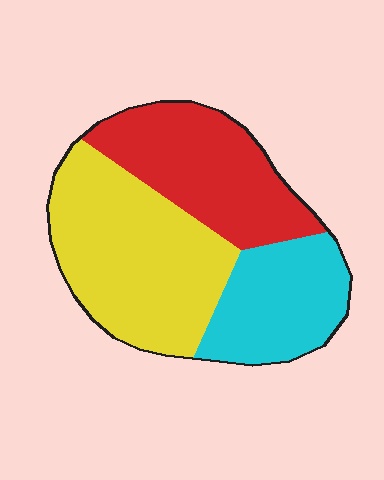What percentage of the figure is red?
Red takes up between a quarter and a half of the figure.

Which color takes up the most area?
Yellow, at roughly 45%.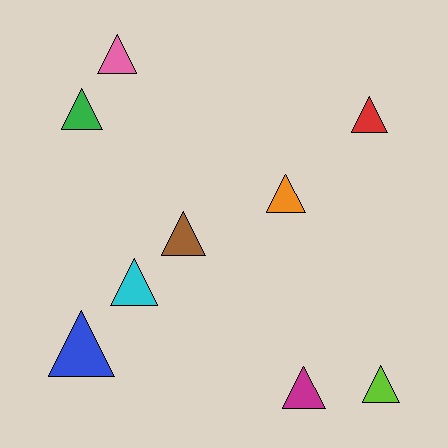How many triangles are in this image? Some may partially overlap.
There are 9 triangles.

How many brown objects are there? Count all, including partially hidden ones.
There is 1 brown object.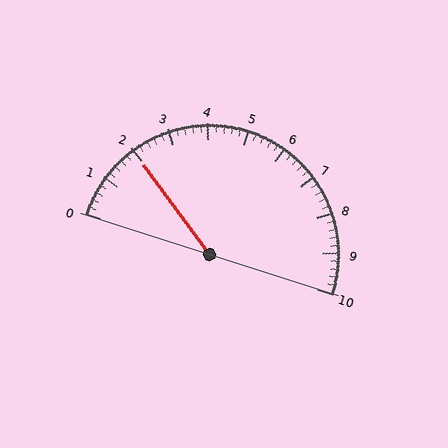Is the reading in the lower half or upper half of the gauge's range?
The reading is in the lower half of the range (0 to 10).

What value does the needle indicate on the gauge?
The needle indicates approximately 2.0.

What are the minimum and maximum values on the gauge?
The gauge ranges from 0 to 10.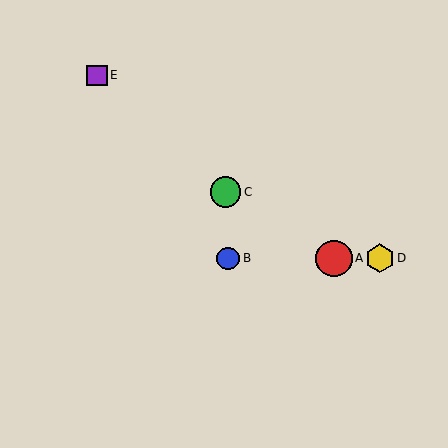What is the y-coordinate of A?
Object A is at y≈258.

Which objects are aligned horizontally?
Objects A, B, D are aligned horizontally.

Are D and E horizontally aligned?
No, D is at y≈258 and E is at y≈75.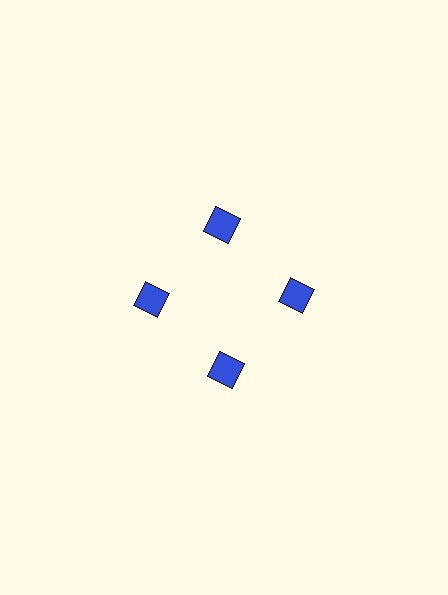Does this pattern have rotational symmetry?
Yes, this pattern has 4-fold rotational symmetry. It looks the same after rotating 90 degrees around the center.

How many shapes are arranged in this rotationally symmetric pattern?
There are 4 shapes, arranged in 4 groups of 1.